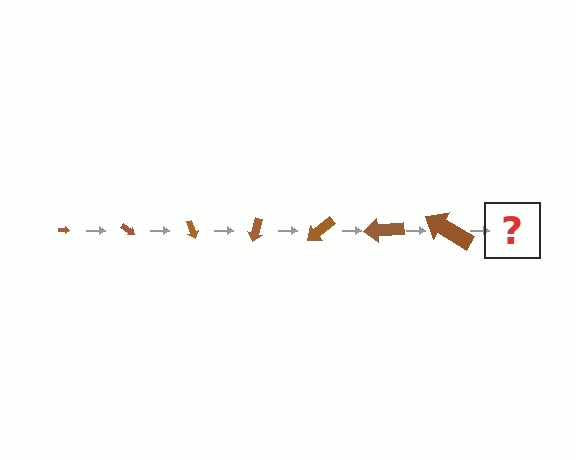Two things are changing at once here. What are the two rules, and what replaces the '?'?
The two rules are that the arrow grows larger each step and it rotates 35 degrees each step. The '?' should be an arrow, larger than the previous one and rotated 245 degrees from the start.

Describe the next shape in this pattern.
It should be an arrow, larger than the previous one and rotated 245 degrees from the start.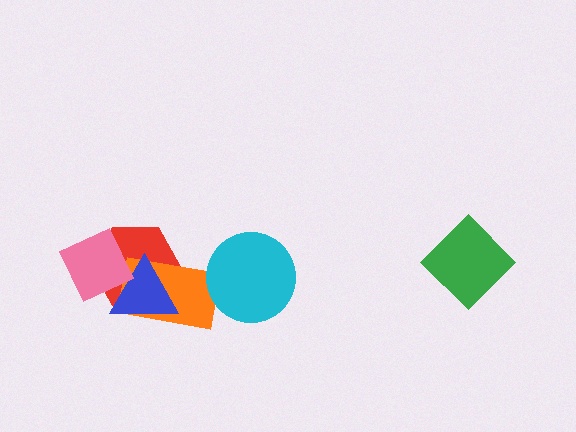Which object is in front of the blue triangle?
The pink diamond is in front of the blue triangle.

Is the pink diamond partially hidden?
No, no other shape covers it.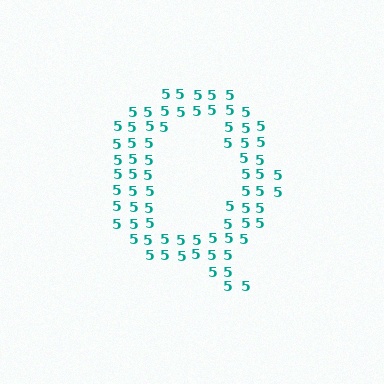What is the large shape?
The large shape is the letter Q.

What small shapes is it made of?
It is made of small digit 5's.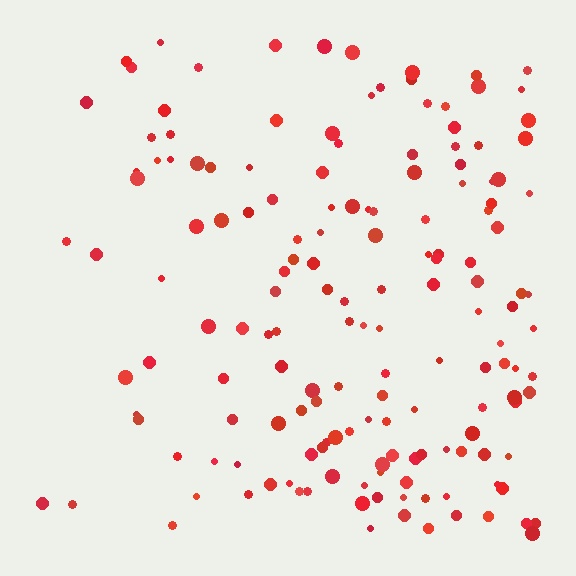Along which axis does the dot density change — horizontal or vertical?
Horizontal.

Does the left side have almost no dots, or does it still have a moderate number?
Still a moderate number, just noticeably fewer than the right.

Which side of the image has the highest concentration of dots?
The right.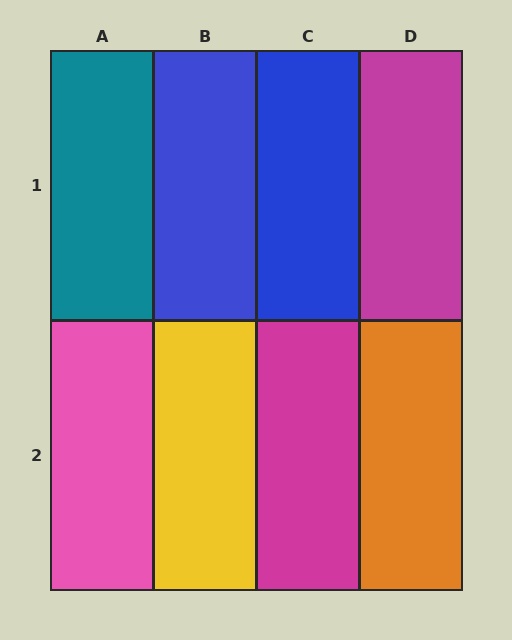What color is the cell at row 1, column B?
Blue.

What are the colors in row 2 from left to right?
Pink, yellow, magenta, orange.